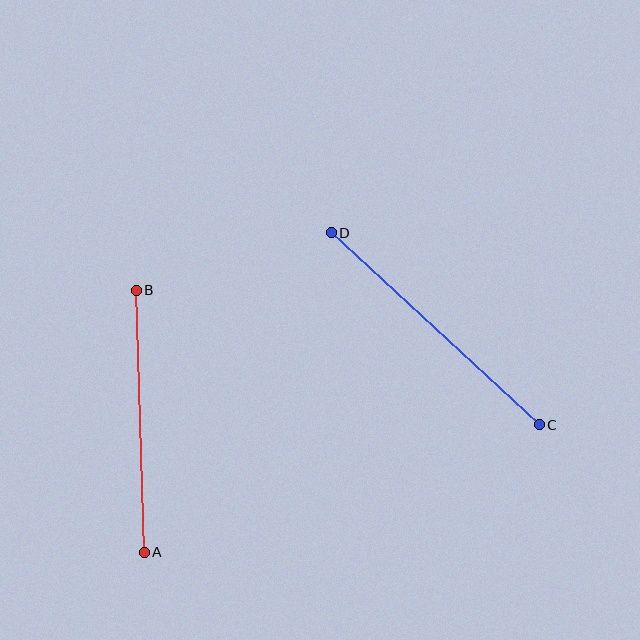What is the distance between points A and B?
The distance is approximately 262 pixels.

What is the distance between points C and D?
The distance is approximately 283 pixels.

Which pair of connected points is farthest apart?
Points C and D are farthest apart.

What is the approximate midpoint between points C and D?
The midpoint is at approximately (435, 329) pixels.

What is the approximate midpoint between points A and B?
The midpoint is at approximately (140, 421) pixels.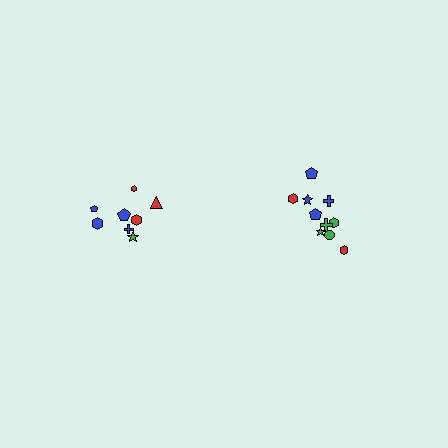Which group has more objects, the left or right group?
The right group.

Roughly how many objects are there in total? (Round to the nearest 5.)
Roughly 20 objects in total.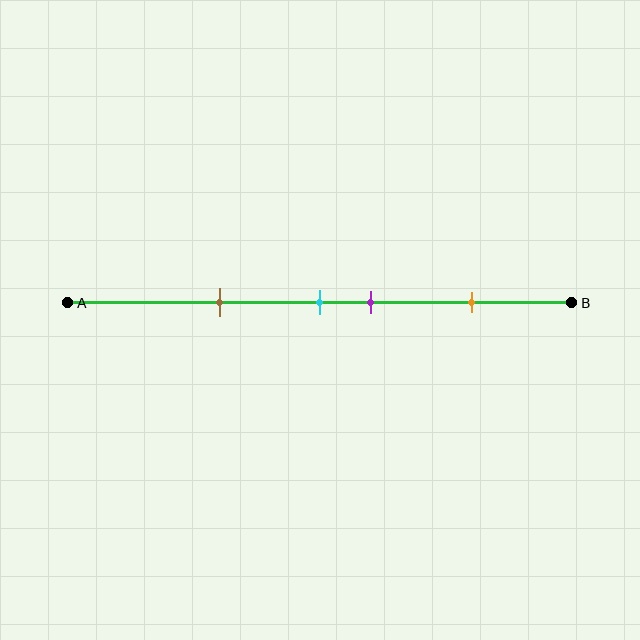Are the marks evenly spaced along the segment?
No, the marks are not evenly spaced.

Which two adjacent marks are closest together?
The cyan and purple marks are the closest adjacent pair.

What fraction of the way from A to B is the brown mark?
The brown mark is approximately 30% (0.3) of the way from A to B.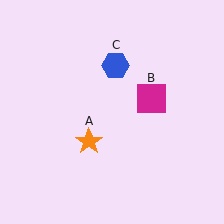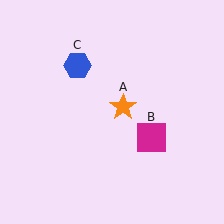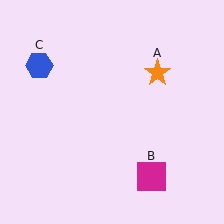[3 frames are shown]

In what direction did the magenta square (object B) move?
The magenta square (object B) moved down.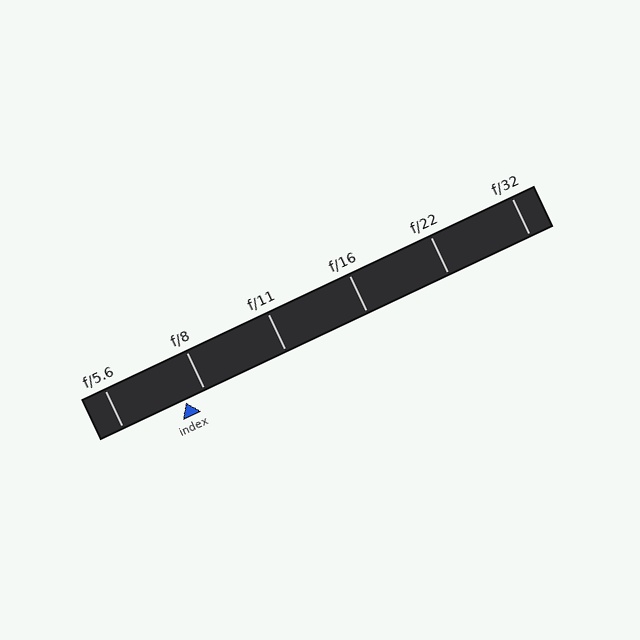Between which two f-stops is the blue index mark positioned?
The index mark is between f/5.6 and f/8.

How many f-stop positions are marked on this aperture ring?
There are 6 f-stop positions marked.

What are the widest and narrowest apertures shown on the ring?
The widest aperture shown is f/5.6 and the narrowest is f/32.